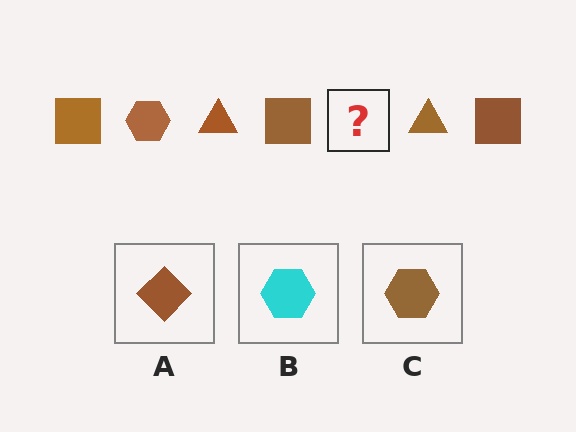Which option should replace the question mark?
Option C.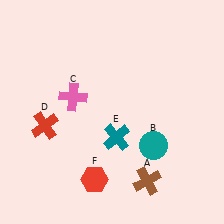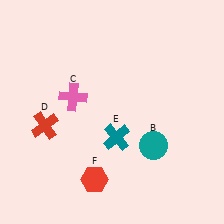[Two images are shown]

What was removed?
The brown cross (A) was removed in Image 2.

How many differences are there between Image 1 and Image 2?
There is 1 difference between the two images.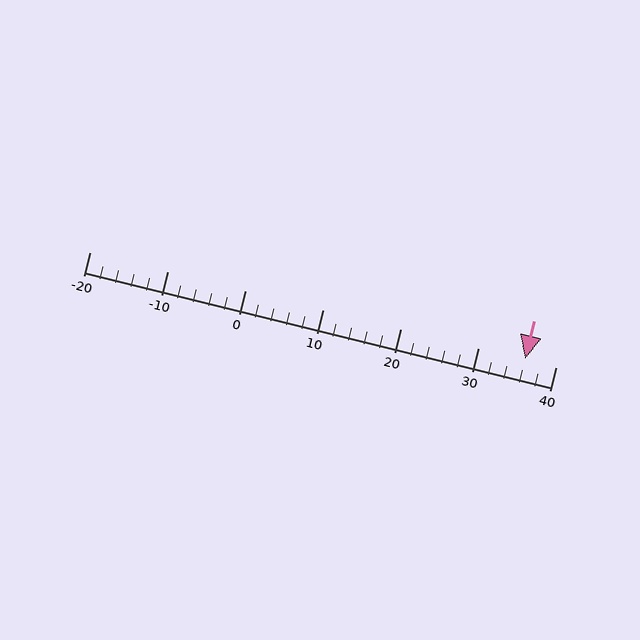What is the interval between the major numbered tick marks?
The major tick marks are spaced 10 units apart.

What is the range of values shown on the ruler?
The ruler shows values from -20 to 40.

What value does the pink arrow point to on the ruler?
The pink arrow points to approximately 36.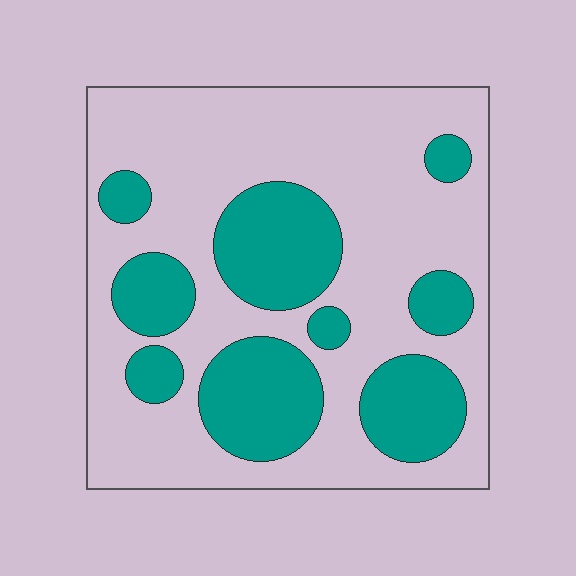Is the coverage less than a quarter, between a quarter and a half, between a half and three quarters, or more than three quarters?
Between a quarter and a half.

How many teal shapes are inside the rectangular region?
9.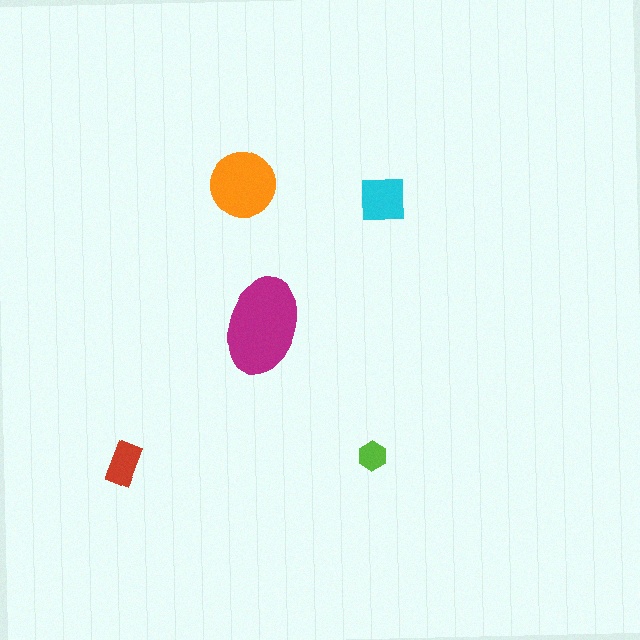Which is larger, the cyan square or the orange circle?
The orange circle.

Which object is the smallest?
The lime hexagon.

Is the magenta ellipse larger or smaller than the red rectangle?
Larger.